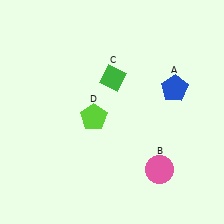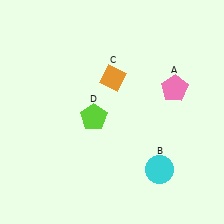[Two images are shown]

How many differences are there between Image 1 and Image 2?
There are 3 differences between the two images.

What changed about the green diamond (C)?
In Image 1, C is green. In Image 2, it changed to orange.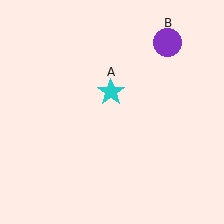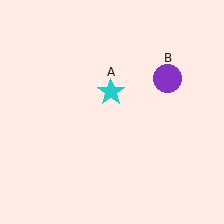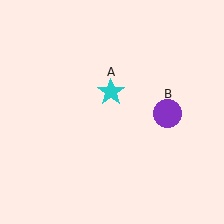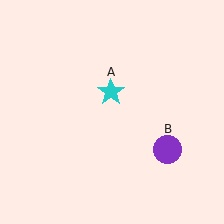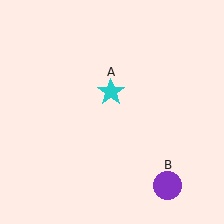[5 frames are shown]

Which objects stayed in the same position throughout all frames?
Cyan star (object A) remained stationary.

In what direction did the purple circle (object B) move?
The purple circle (object B) moved down.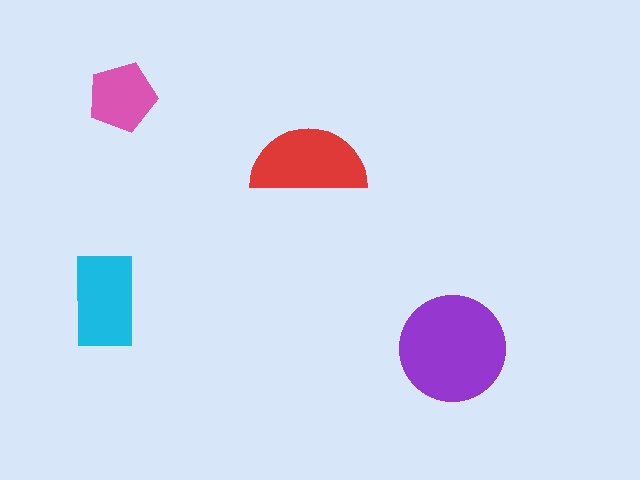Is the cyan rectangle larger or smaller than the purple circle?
Smaller.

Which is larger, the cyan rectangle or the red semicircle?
The red semicircle.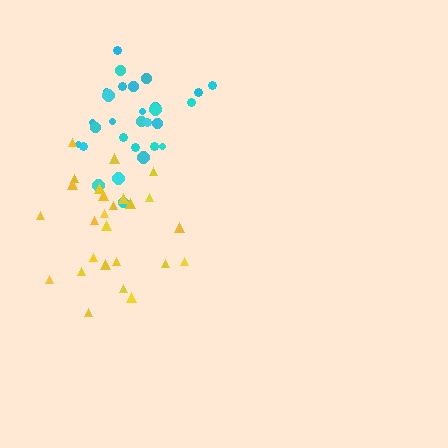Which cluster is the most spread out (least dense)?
Yellow.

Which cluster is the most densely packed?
Cyan.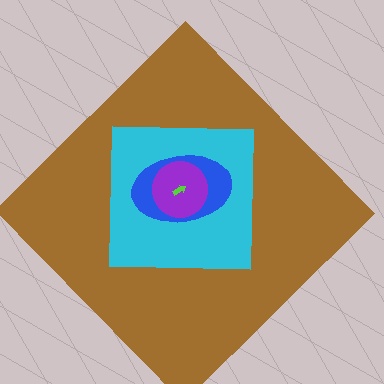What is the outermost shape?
The brown diamond.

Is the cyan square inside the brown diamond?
Yes.